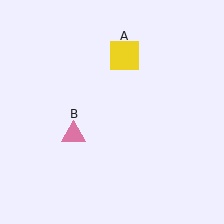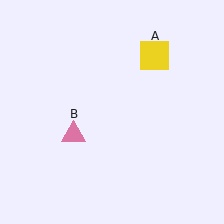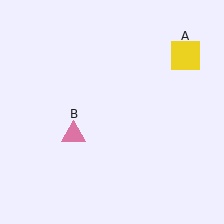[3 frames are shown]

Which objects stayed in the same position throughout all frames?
Pink triangle (object B) remained stationary.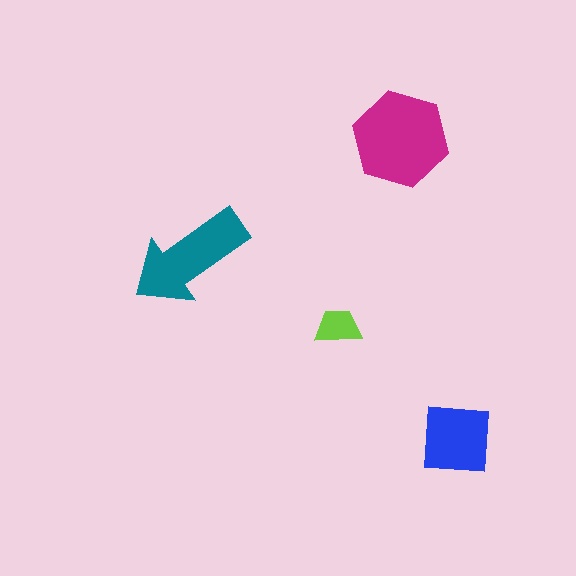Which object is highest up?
The magenta hexagon is topmost.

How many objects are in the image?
There are 4 objects in the image.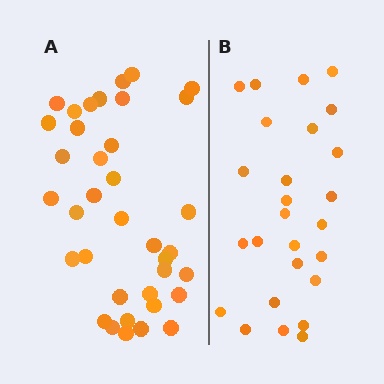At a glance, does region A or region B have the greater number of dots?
Region A (the left region) has more dots.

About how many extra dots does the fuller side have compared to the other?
Region A has roughly 12 or so more dots than region B.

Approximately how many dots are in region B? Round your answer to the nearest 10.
About 30 dots. (The exact count is 26, which rounds to 30.)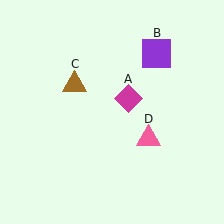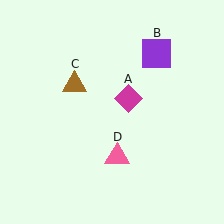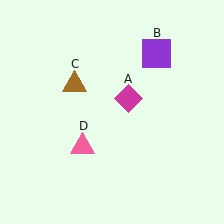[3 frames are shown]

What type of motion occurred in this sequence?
The pink triangle (object D) rotated clockwise around the center of the scene.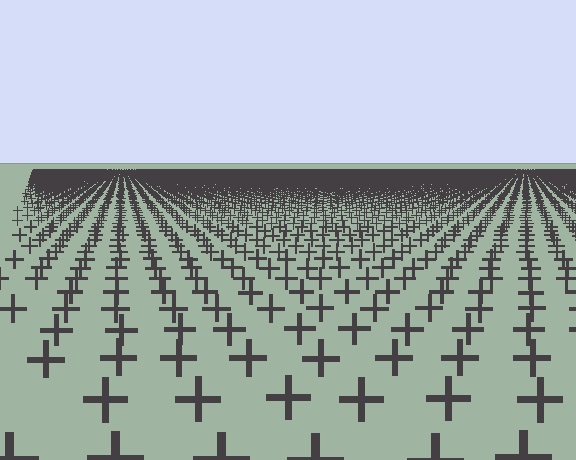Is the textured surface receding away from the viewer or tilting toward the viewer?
The surface is receding away from the viewer. Texture elements get smaller and denser toward the top.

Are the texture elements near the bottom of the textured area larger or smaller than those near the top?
Larger. Near the bottom, elements are closer to the viewer and appear at a bigger on-screen size.